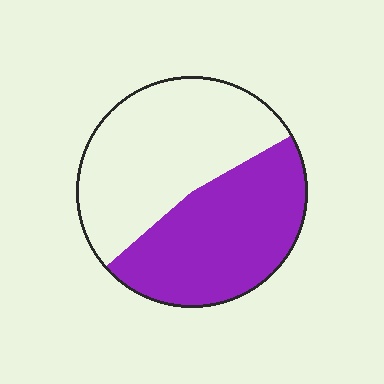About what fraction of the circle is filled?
About one half (1/2).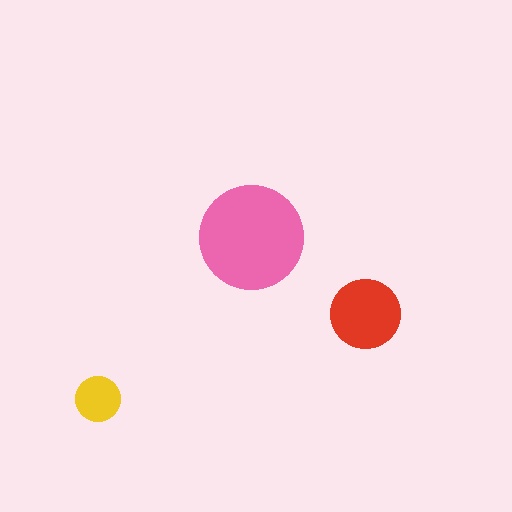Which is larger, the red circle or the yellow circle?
The red one.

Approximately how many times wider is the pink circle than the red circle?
About 1.5 times wider.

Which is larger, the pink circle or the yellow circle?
The pink one.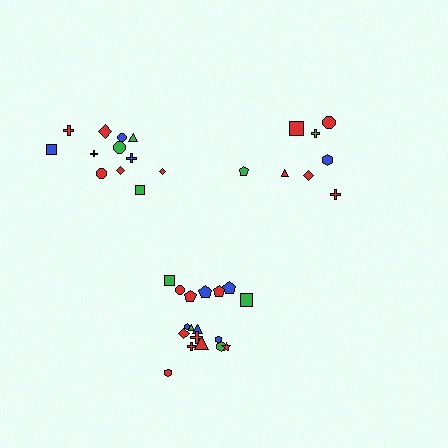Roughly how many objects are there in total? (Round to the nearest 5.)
Roughly 40 objects in total.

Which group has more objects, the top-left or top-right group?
The top-left group.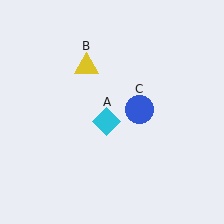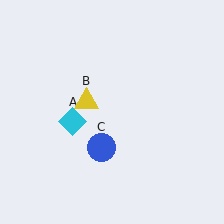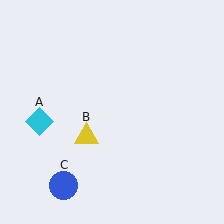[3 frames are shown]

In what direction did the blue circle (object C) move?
The blue circle (object C) moved down and to the left.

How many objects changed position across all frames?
3 objects changed position: cyan diamond (object A), yellow triangle (object B), blue circle (object C).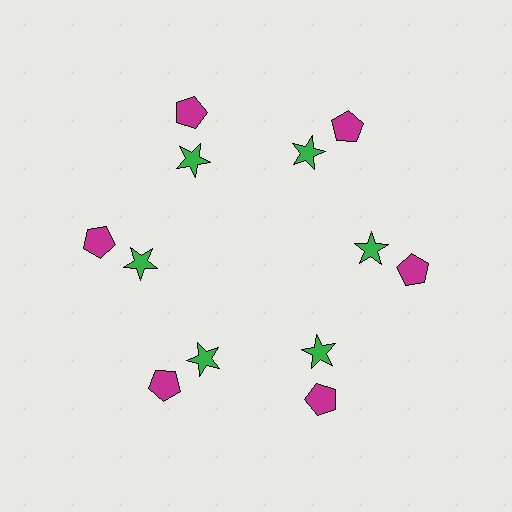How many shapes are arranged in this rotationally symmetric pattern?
There are 12 shapes, arranged in 6 groups of 2.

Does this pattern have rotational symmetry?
Yes, this pattern has 6-fold rotational symmetry. It looks the same after rotating 60 degrees around the center.